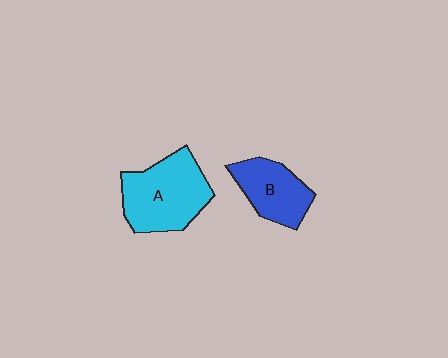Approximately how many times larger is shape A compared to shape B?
Approximately 1.5 times.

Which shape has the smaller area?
Shape B (blue).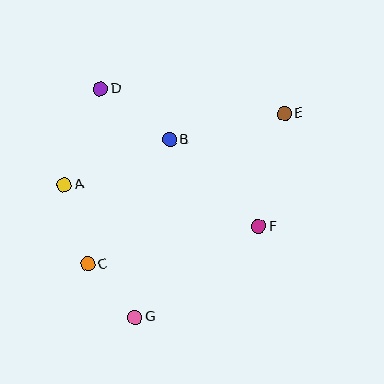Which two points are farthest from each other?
Points E and G are farthest from each other.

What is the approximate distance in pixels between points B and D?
The distance between B and D is approximately 86 pixels.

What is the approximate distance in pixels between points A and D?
The distance between A and D is approximately 103 pixels.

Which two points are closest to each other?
Points C and G are closest to each other.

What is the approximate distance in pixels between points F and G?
The distance between F and G is approximately 153 pixels.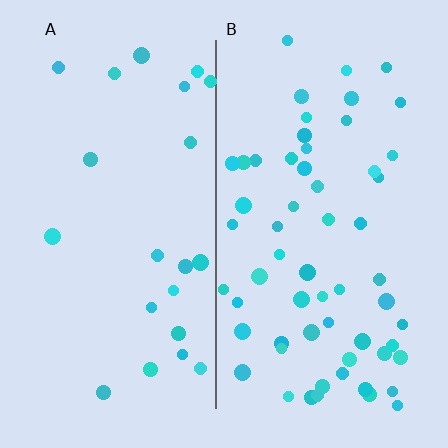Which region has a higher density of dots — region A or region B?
B (the right).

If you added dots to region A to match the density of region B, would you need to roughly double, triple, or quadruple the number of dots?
Approximately triple.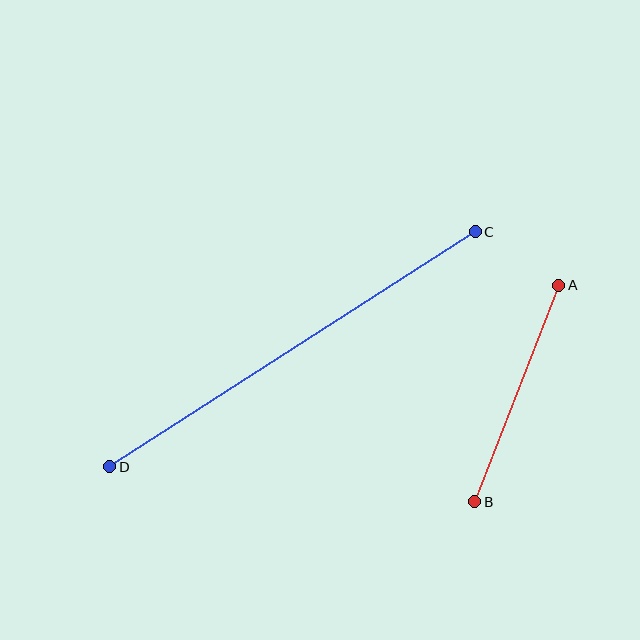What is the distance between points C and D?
The distance is approximately 434 pixels.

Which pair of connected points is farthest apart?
Points C and D are farthest apart.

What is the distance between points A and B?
The distance is approximately 232 pixels.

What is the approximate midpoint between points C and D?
The midpoint is at approximately (293, 349) pixels.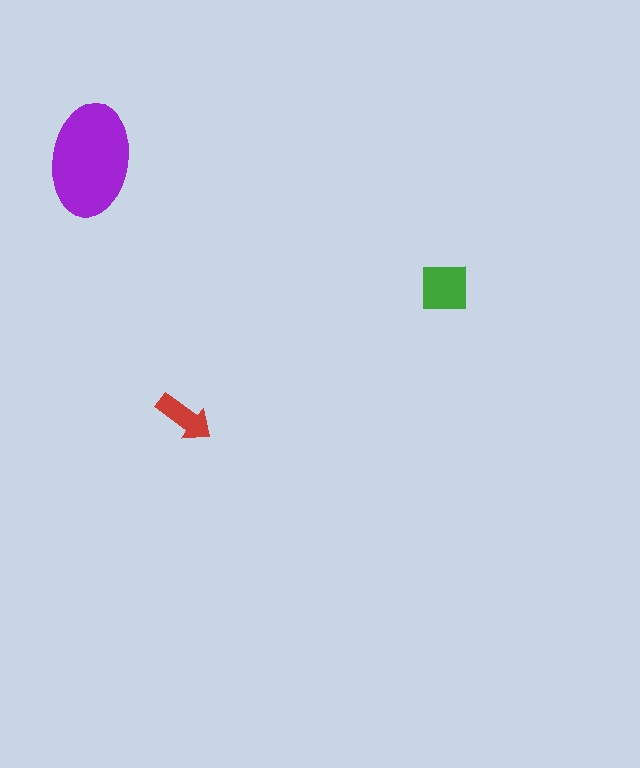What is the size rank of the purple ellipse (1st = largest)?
1st.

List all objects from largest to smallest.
The purple ellipse, the green square, the red arrow.